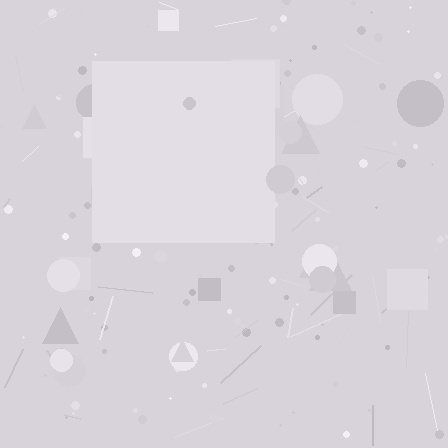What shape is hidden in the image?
A square is hidden in the image.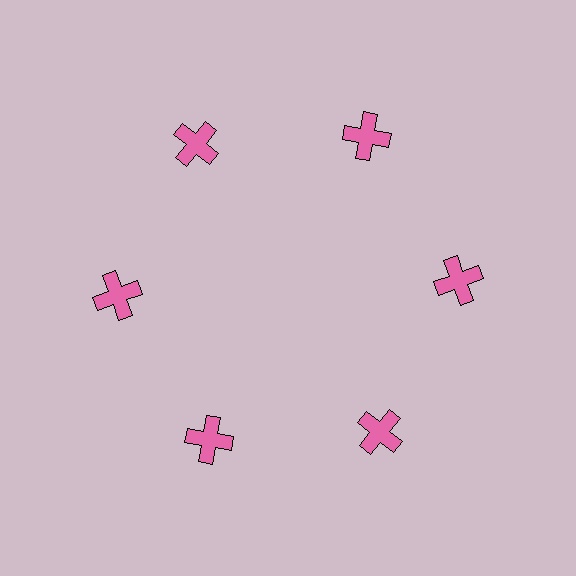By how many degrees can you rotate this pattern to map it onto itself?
The pattern maps onto itself every 60 degrees of rotation.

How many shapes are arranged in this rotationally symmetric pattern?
There are 6 shapes, arranged in 6 groups of 1.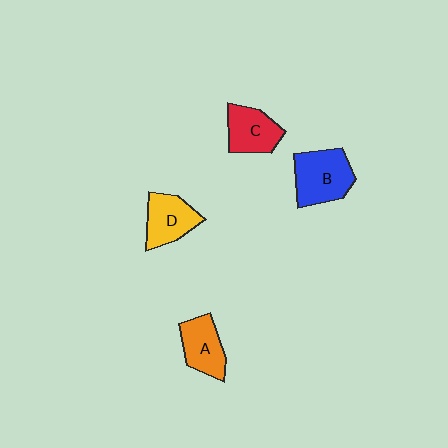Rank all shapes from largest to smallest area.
From largest to smallest: B (blue), D (yellow), C (red), A (orange).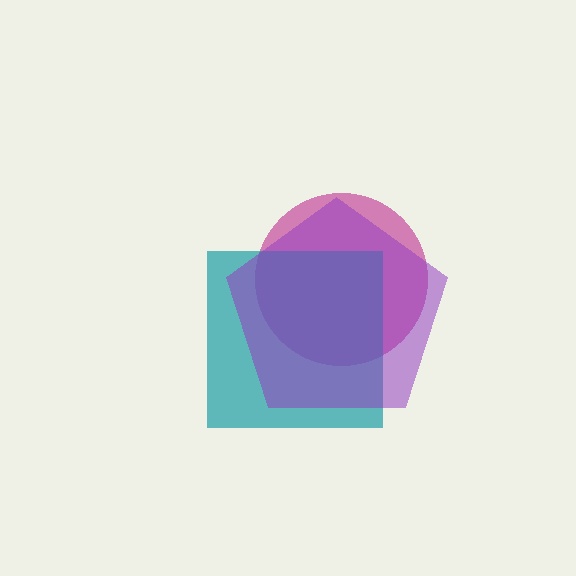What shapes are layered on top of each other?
The layered shapes are: a magenta circle, a teal square, a purple pentagon.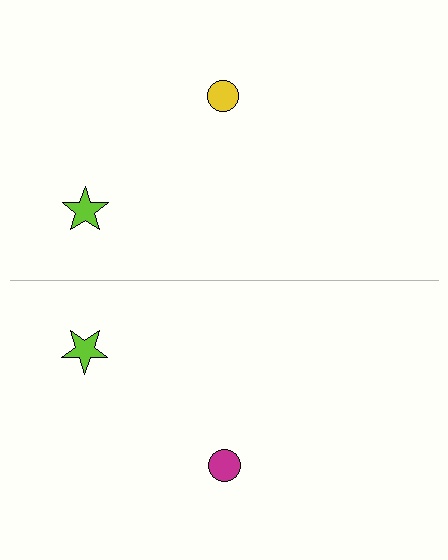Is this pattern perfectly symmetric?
No, the pattern is not perfectly symmetric. The magenta circle on the bottom side breaks the symmetry — its mirror counterpart is yellow.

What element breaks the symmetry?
The magenta circle on the bottom side breaks the symmetry — its mirror counterpart is yellow.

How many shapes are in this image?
There are 4 shapes in this image.